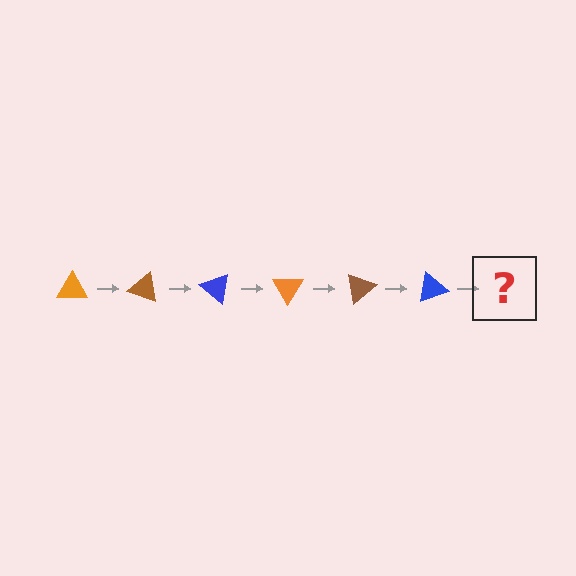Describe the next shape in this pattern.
It should be an orange triangle, rotated 120 degrees from the start.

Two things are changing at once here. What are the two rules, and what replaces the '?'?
The two rules are that it rotates 20 degrees each step and the color cycles through orange, brown, and blue. The '?' should be an orange triangle, rotated 120 degrees from the start.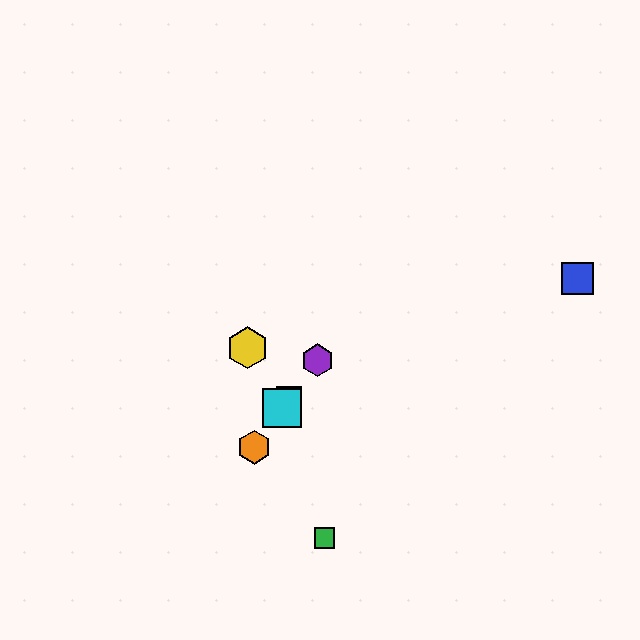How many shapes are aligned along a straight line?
4 shapes (the red square, the purple hexagon, the orange hexagon, the cyan square) are aligned along a straight line.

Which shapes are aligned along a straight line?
The red square, the purple hexagon, the orange hexagon, the cyan square are aligned along a straight line.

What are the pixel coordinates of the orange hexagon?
The orange hexagon is at (254, 447).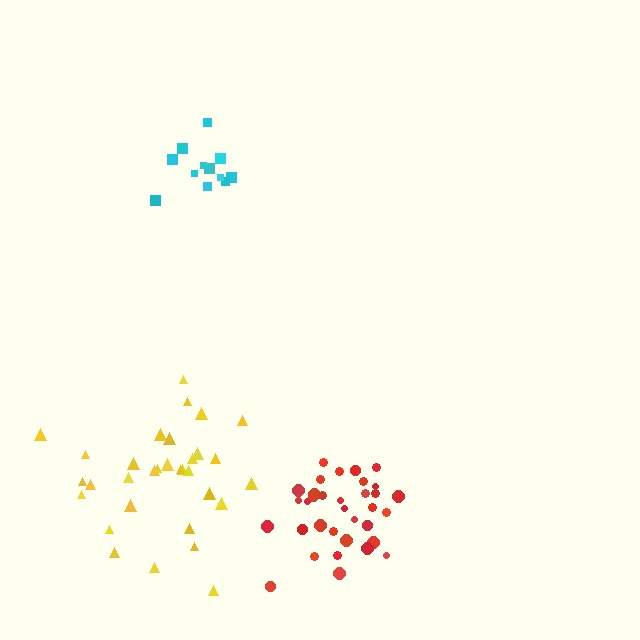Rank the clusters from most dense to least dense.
red, yellow, cyan.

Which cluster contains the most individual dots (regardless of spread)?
Red (34).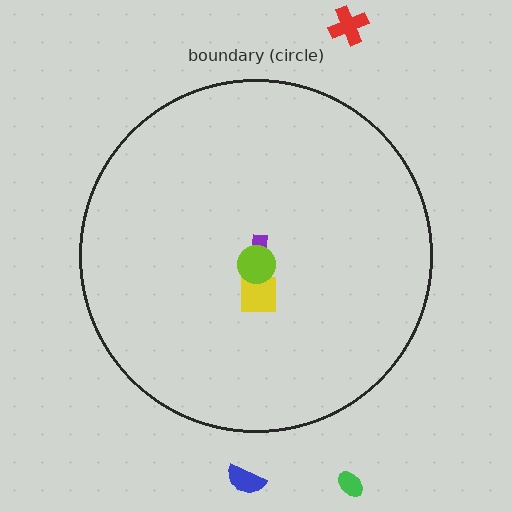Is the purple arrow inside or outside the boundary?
Inside.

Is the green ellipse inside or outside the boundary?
Outside.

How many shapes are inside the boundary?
3 inside, 3 outside.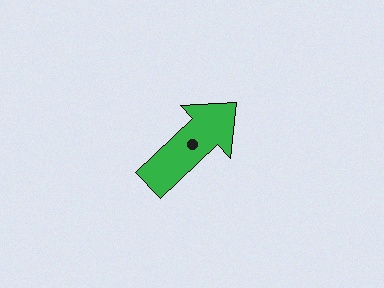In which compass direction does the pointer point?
Northeast.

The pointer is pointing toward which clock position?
Roughly 2 o'clock.